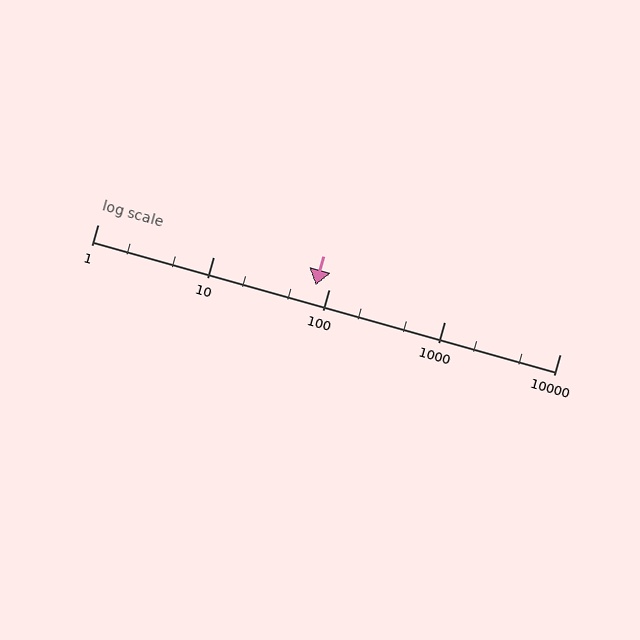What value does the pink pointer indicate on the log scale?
The pointer indicates approximately 77.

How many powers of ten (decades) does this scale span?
The scale spans 4 decades, from 1 to 10000.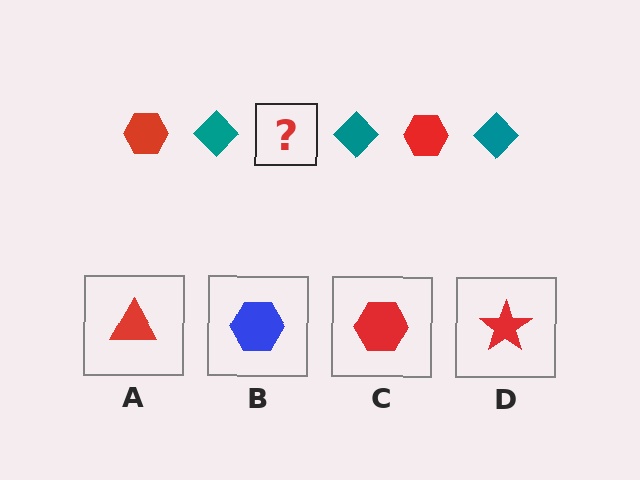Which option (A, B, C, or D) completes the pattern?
C.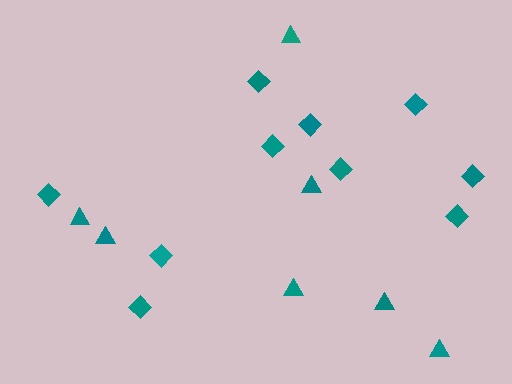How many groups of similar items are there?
There are 2 groups: one group of diamonds (10) and one group of triangles (7).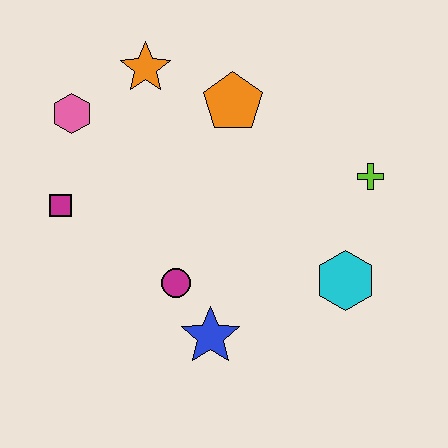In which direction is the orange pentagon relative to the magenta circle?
The orange pentagon is above the magenta circle.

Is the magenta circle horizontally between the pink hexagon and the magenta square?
No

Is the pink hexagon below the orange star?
Yes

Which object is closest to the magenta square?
The pink hexagon is closest to the magenta square.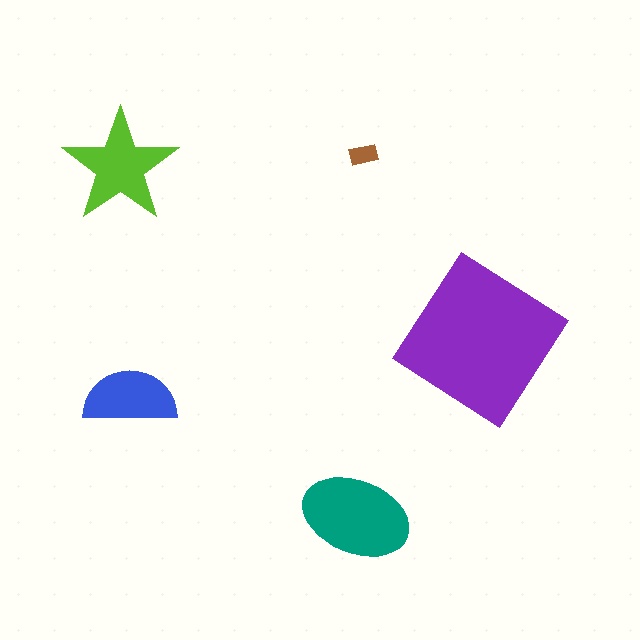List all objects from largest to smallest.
The purple diamond, the teal ellipse, the lime star, the blue semicircle, the brown rectangle.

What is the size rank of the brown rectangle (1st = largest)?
5th.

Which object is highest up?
The brown rectangle is topmost.